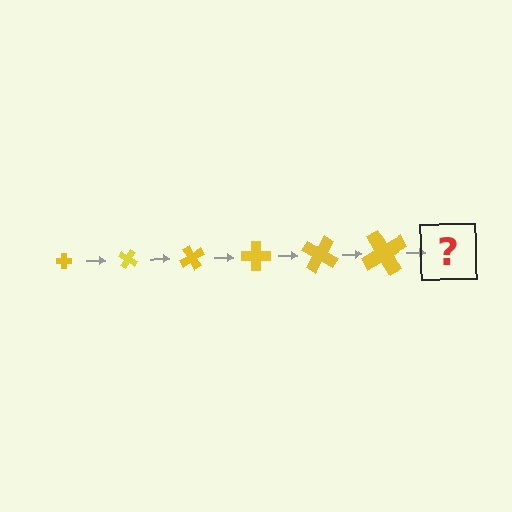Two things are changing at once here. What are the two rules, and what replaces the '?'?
The two rules are that the cross grows larger each step and it rotates 30 degrees each step. The '?' should be a cross, larger than the previous one and rotated 180 degrees from the start.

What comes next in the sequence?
The next element should be a cross, larger than the previous one and rotated 180 degrees from the start.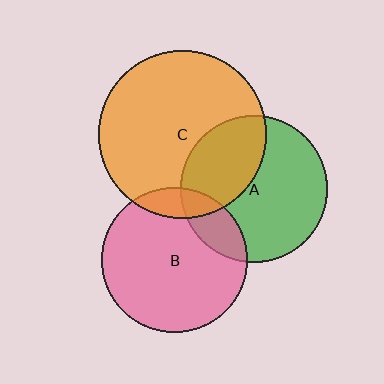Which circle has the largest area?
Circle C (orange).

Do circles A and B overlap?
Yes.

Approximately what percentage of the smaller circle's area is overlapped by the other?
Approximately 15%.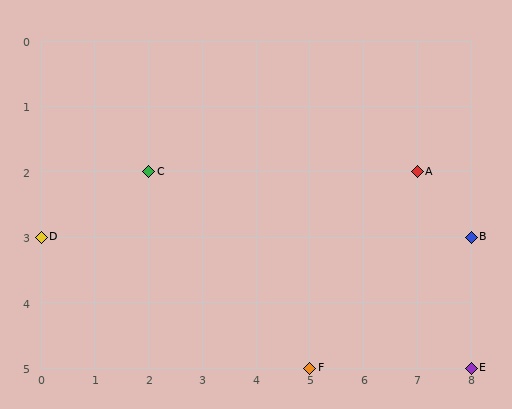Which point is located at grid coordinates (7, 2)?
Point A is at (7, 2).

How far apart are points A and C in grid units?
Points A and C are 5 columns apart.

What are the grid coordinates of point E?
Point E is at grid coordinates (8, 5).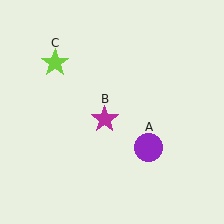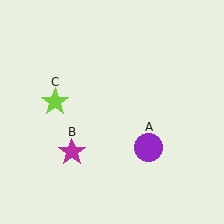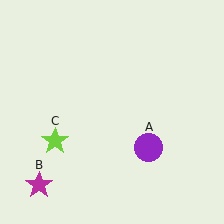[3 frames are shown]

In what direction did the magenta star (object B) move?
The magenta star (object B) moved down and to the left.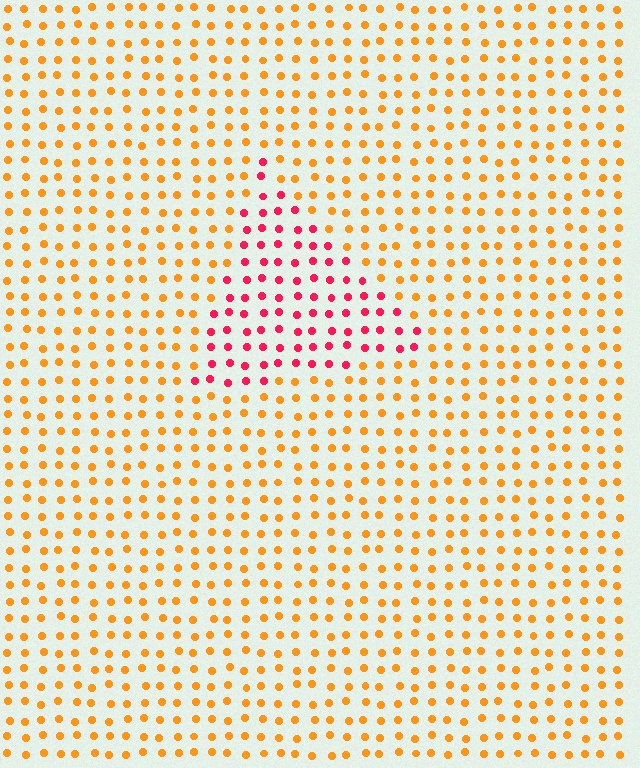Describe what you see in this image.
The image is filled with small orange elements in a uniform arrangement. A triangle-shaped region is visible where the elements are tinted to a slightly different hue, forming a subtle color boundary.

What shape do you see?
I see a triangle.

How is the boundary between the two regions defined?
The boundary is defined purely by a slight shift in hue (about 49 degrees). Spacing, size, and orientation are identical on both sides.